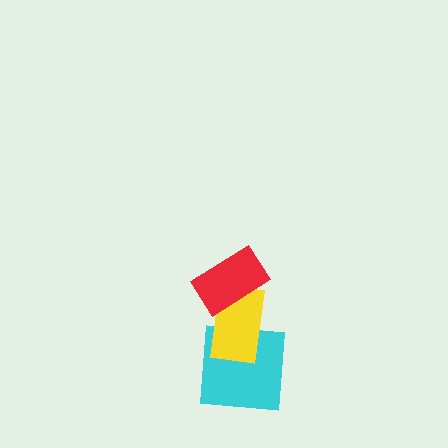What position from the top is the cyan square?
The cyan square is 3rd from the top.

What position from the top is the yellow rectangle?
The yellow rectangle is 2nd from the top.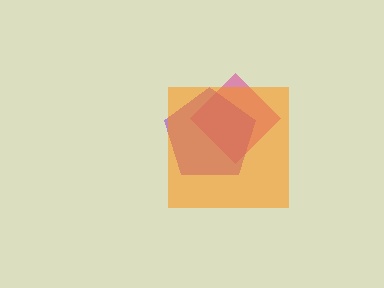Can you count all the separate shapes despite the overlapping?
Yes, there are 3 separate shapes.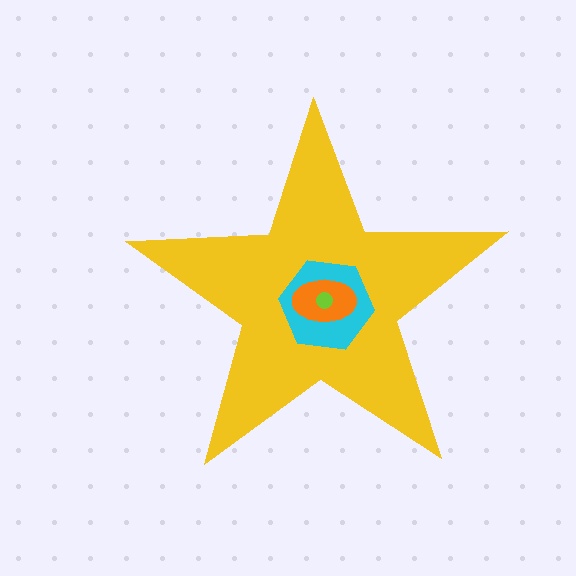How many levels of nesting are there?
4.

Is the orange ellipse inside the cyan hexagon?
Yes.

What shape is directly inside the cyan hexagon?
The orange ellipse.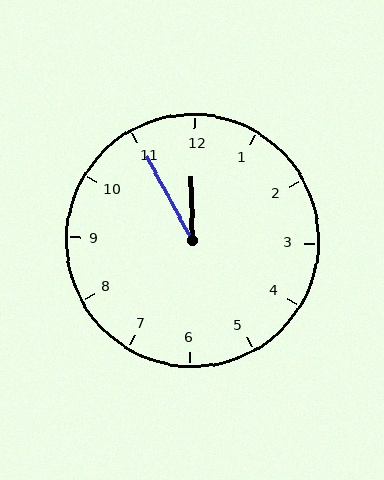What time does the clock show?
11:55.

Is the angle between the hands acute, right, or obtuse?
It is acute.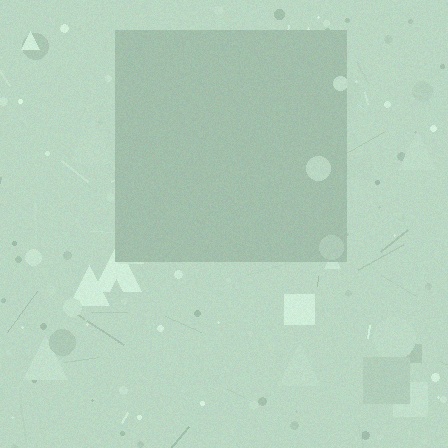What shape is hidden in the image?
A square is hidden in the image.